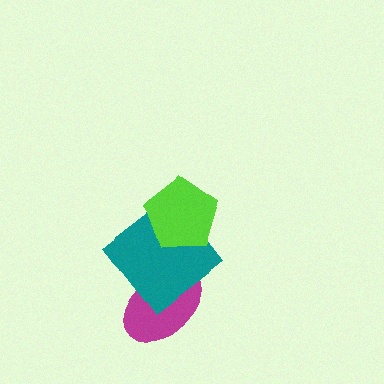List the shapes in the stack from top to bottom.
From top to bottom: the lime pentagon, the teal diamond, the magenta ellipse.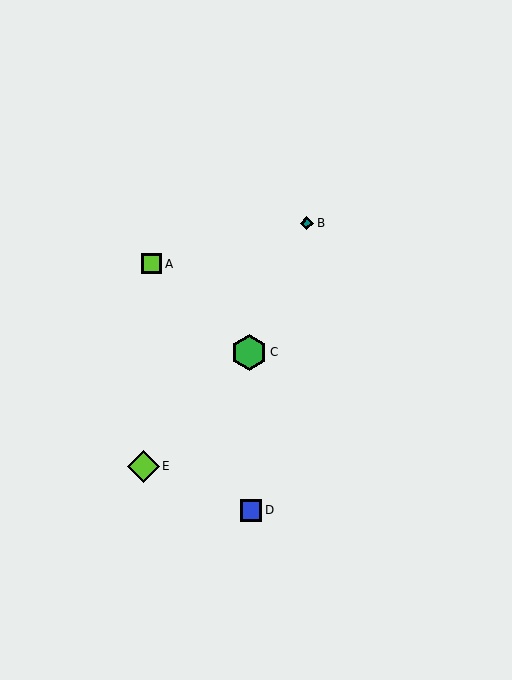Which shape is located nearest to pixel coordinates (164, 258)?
The lime square (labeled A) at (152, 264) is nearest to that location.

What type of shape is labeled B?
Shape B is a teal diamond.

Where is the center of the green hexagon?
The center of the green hexagon is at (249, 352).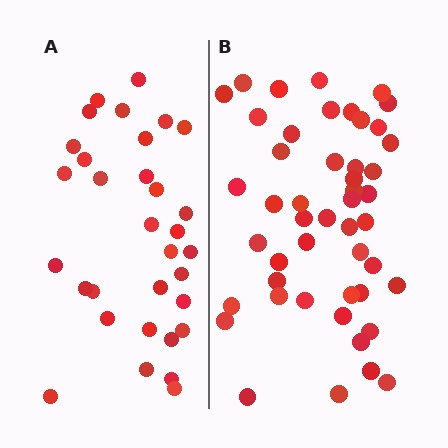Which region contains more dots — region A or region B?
Region B (the right region) has more dots.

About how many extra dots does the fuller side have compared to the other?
Region B has approximately 15 more dots than region A.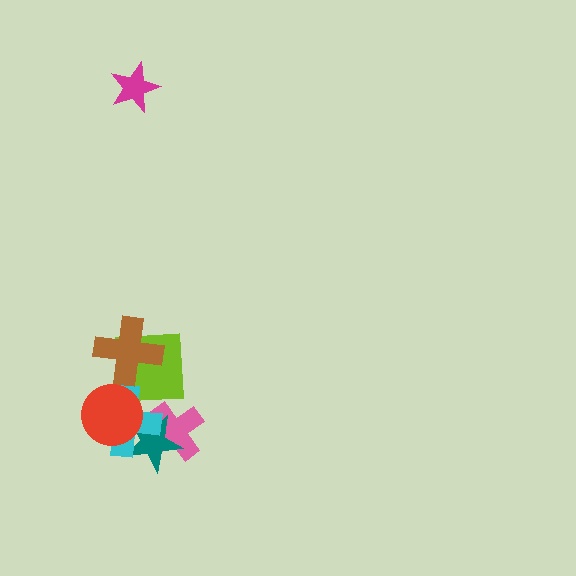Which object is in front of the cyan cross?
The red circle is in front of the cyan cross.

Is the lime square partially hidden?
Yes, it is partially covered by another shape.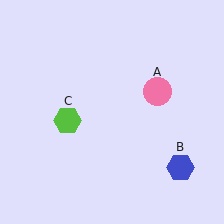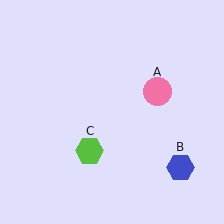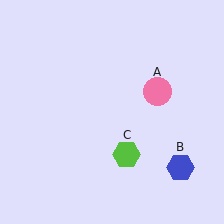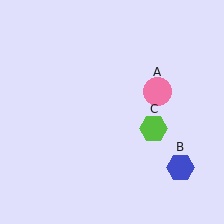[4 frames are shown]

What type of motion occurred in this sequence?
The lime hexagon (object C) rotated counterclockwise around the center of the scene.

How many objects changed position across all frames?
1 object changed position: lime hexagon (object C).